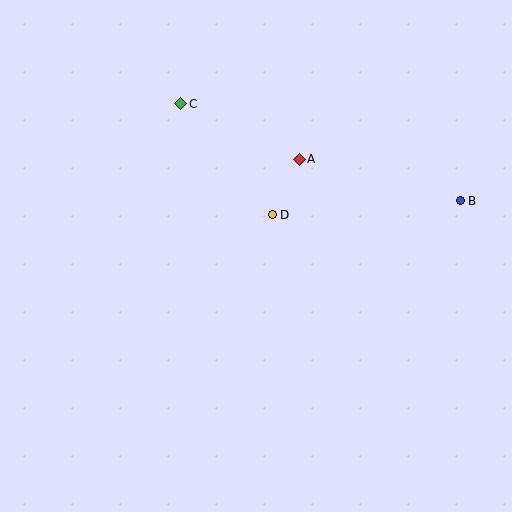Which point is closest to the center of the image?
Point D at (272, 215) is closest to the center.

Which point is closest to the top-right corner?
Point B is closest to the top-right corner.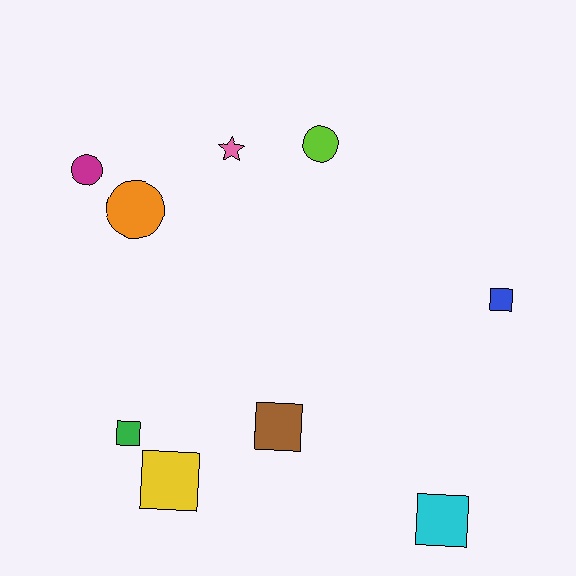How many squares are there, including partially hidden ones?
There are 5 squares.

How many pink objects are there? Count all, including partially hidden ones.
There is 1 pink object.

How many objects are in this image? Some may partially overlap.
There are 9 objects.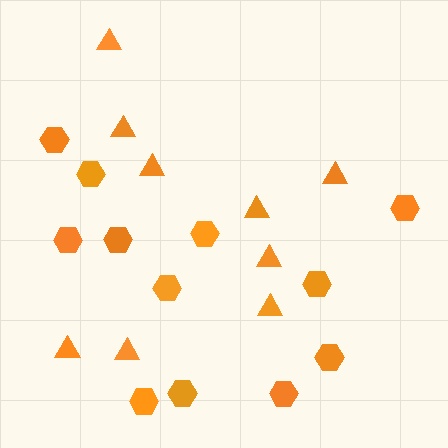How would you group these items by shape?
There are 2 groups: one group of triangles (9) and one group of hexagons (12).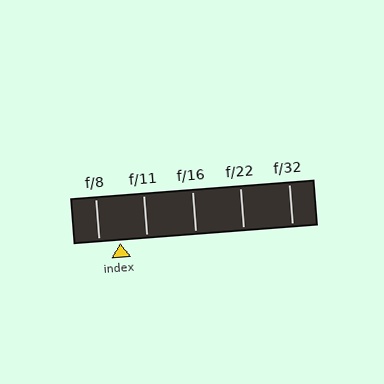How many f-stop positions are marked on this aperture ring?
There are 5 f-stop positions marked.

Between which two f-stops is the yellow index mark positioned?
The index mark is between f/8 and f/11.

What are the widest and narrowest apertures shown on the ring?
The widest aperture shown is f/8 and the narrowest is f/32.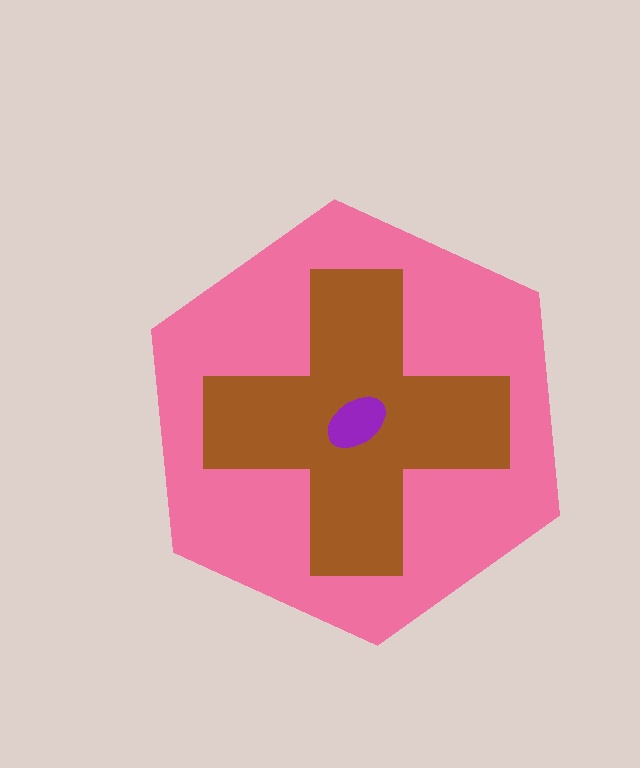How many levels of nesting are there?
3.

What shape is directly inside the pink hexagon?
The brown cross.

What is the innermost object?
The purple ellipse.